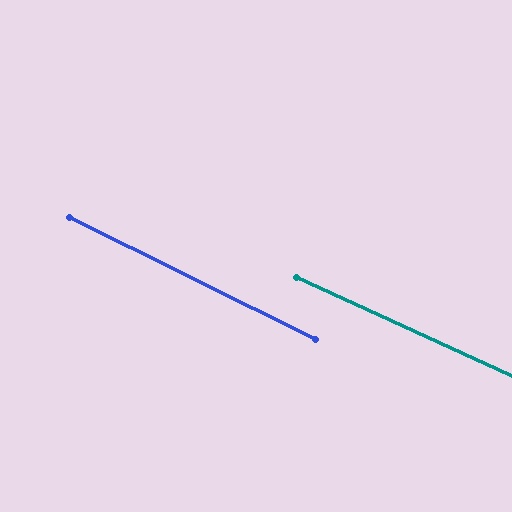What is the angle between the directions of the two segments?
Approximately 2 degrees.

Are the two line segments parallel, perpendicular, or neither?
Parallel — their directions differ by only 1.6°.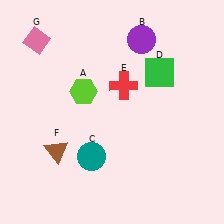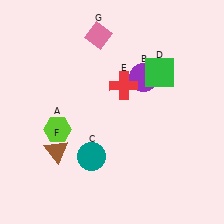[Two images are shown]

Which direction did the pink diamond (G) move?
The pink diamond (G) moved right.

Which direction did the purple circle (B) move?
The purple circle (B) moved down.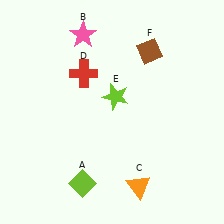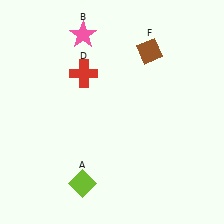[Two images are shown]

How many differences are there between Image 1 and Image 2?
There are 2 differences between the two images.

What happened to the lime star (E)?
The lime star (E) was removed in Image 2. It was in the top-right area of Image 1.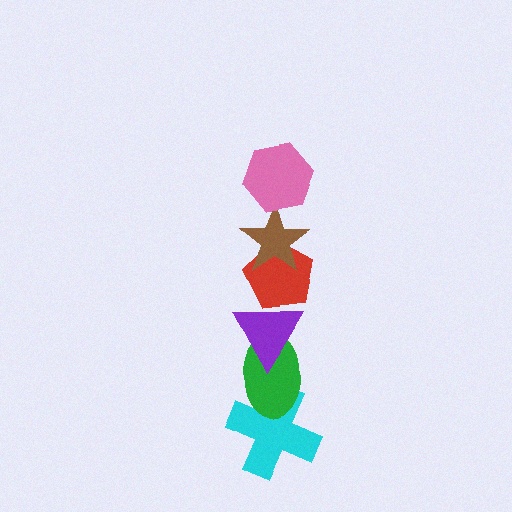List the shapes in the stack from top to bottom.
From top to bottom: the pink hexagon, the brown star, the red pentagon, the purple triangle, the green ellipse, the cyan cross.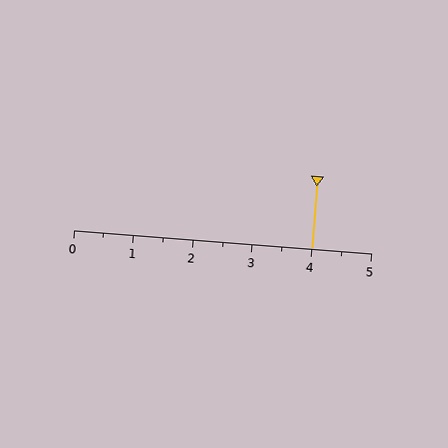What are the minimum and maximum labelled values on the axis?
The axis runs from 0 to 5.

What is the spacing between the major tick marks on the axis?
The major ticks are spaced 1 apart.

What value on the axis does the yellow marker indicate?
The marker indicates approximately 4.